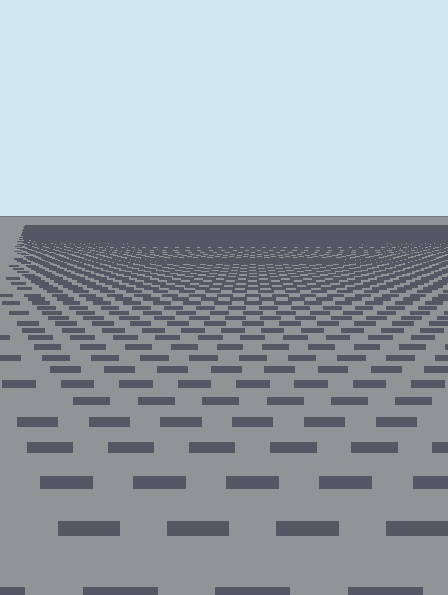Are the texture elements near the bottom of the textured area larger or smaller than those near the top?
Larger. Near the bottom, elements are closer to the viewer and appear at a bigger on-screen size.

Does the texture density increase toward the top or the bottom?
Density increases toward the top.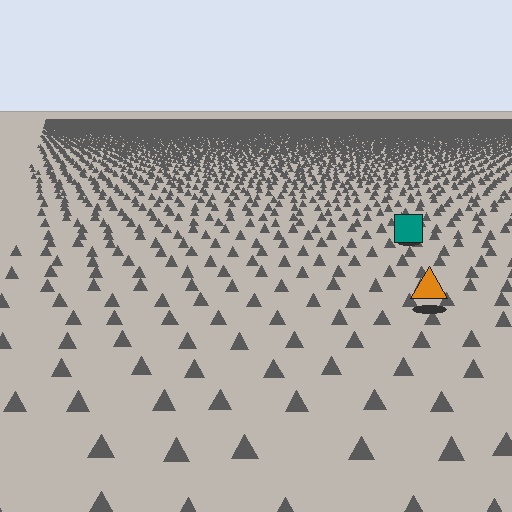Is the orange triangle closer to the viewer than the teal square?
Yes. The orange triangle is closer — you can tell from the texture gradient: the ground texture is coarser near it.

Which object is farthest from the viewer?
The teal square is farthest from the viewer. It appears smaller and the ground texture around it is denser.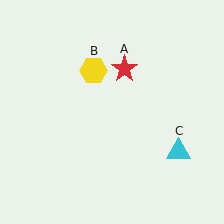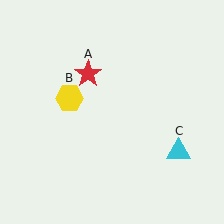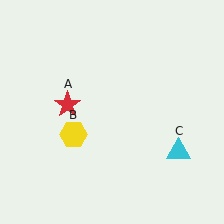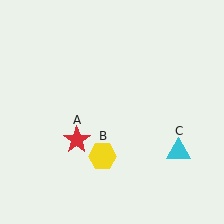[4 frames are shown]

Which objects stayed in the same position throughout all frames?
Cyan triangle (object C) remained stationary.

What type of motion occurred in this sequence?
The red star (object A), yellow hexagon (object B) rotated counterclockwise around the center of the scene.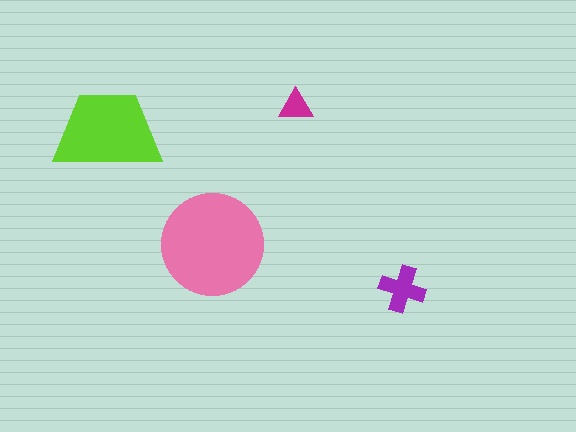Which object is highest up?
The magenta triangle is topmost.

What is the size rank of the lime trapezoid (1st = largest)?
2nd.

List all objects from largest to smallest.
The pink circle, the lime trapezoid, the purple cross, the magenta triangle.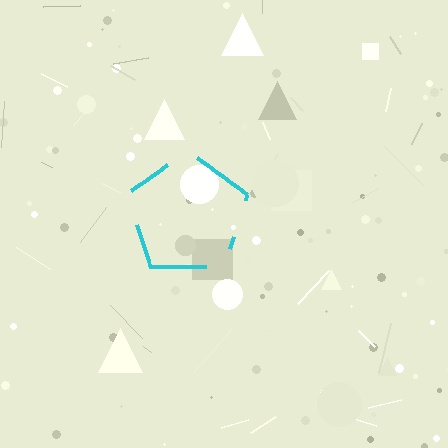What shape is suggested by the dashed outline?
The dashed outline suggests a pentagon.